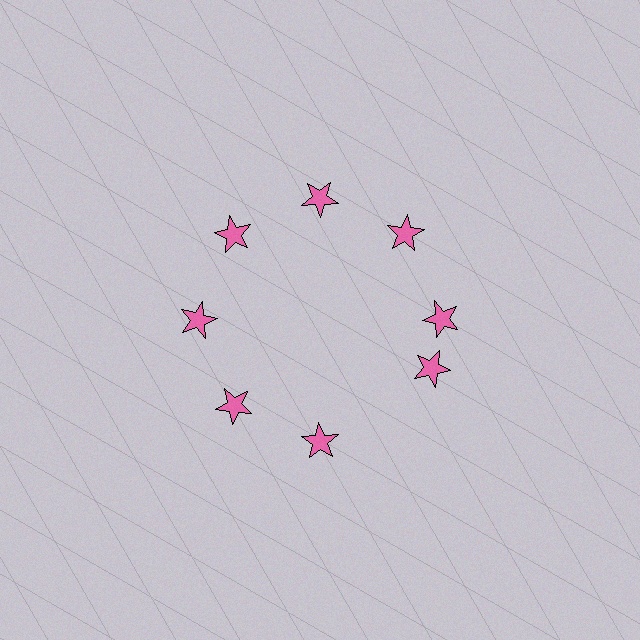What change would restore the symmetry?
The symmetry would be restored by rotating it back into even spacing with its neighbors so that all 8 stars sit at equal angles and equal distance from the center.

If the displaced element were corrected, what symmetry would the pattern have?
It would have 8-fold rotational symmetry — the pattern would map onto itself every 45 degrees.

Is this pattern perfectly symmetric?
No. The 8 pink stars are arranged in a ring, but one element near the 4 o'clock position is rotated out of alignment along the ring, breaking the 8-fold rotational symmetry.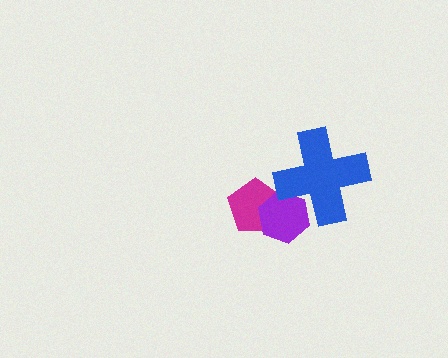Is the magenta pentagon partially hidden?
Yes, it is partially covered by another shape.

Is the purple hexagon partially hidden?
Yes, it is partially covered by another shape.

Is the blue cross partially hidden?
No, no other shape covers it.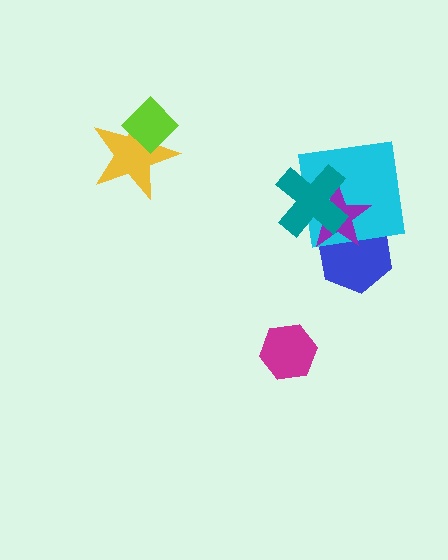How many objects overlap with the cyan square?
3 objects overlap with the cyan square.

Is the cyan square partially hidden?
Yes, it is partially covered by another shape.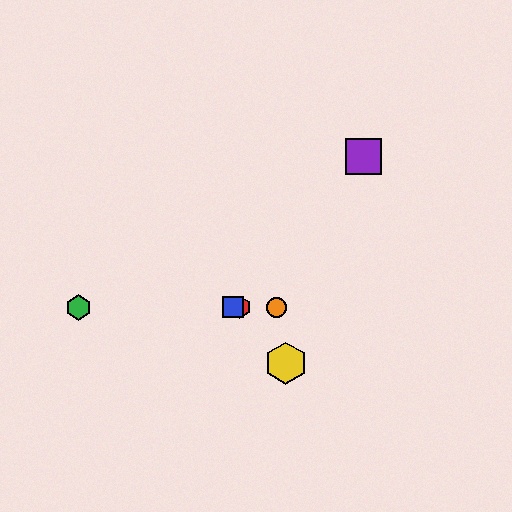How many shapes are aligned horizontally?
4 shapes (the red hexagon, the blue square, the green hexagon, the orange circle) are aligned horizontally.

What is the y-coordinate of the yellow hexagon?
The yellow hexagon is at y≈363.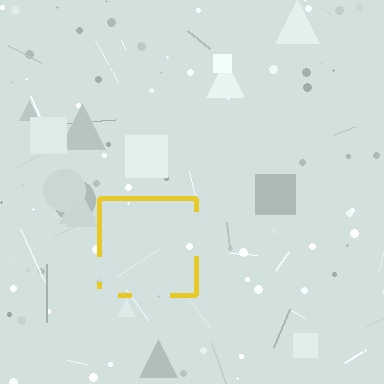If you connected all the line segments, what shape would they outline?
They would outline a square.